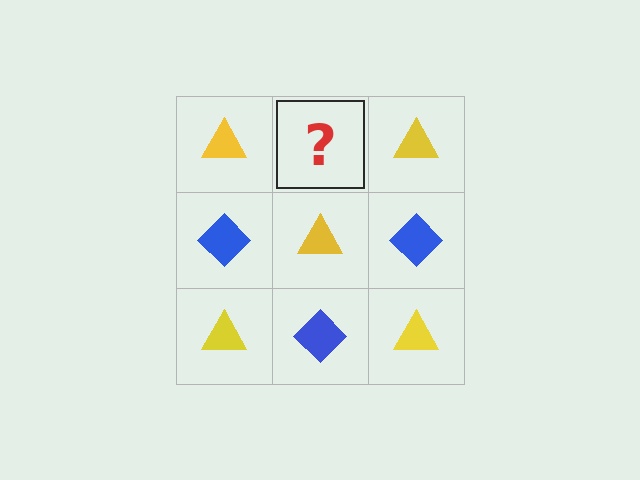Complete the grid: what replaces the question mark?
The question mark should be replaced with a blue diamond.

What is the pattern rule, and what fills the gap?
The rule is that it alternates yellow triangle and blue diamond in a checkerboard pattern. The gap should be filled with a blue diamond.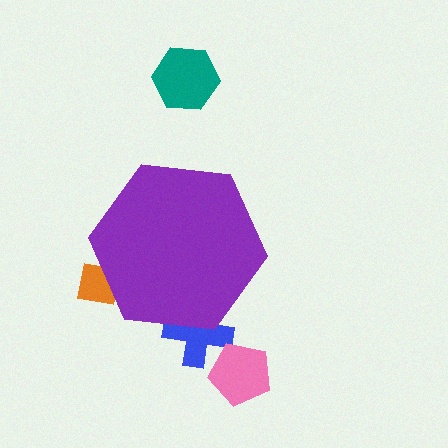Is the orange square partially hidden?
Yes, the orange square is partially hidden behind the purple hexagon.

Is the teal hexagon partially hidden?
No, the teal hexagon is fully visible.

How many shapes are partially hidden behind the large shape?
2 shapes are partially hidden.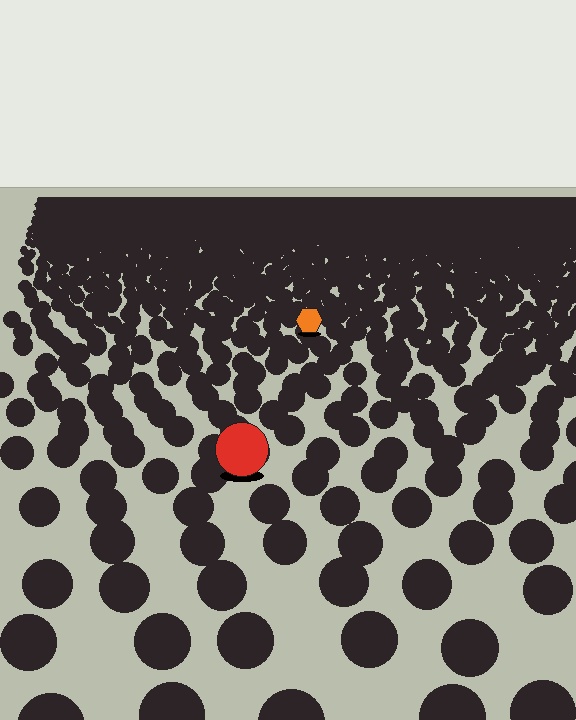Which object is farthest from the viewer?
The orange hexagon is farthest from the viewer. It appears smaller and the ground texture around it is denser.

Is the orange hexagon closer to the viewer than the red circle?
No. The red circle is closer — you can tell from the texture gradient: the ground texture is coarser near it.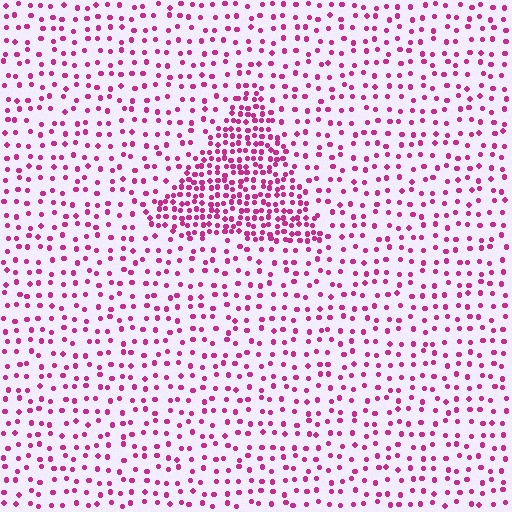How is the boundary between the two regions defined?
The boundary is defined by a change in element density (approximately 2.5x ratio). All elements are the same color, size, and shape.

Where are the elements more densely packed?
The elements are more densely packed inside the triangle boundary.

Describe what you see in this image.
The image contains small magenta elements arranged at two different densities. A triangle-shaped region is visible where the elements are more densely packed than the surrounding area.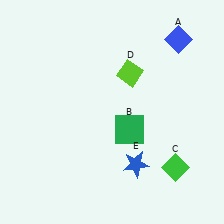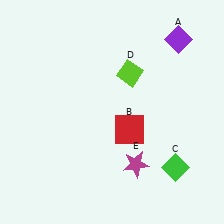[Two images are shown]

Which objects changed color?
A changed from blue to purple. B changed from green to red. E changed from blue to magenta.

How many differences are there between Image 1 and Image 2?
There are 3 differences between the two images.